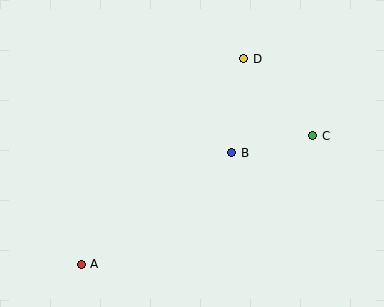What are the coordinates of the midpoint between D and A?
The midpoint between D and A is at (163, 161).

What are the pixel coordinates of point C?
Point C is at (313, 136).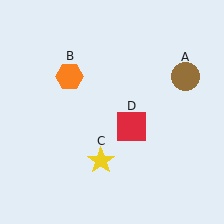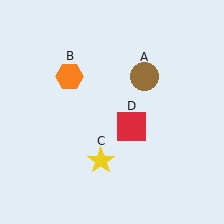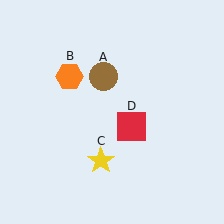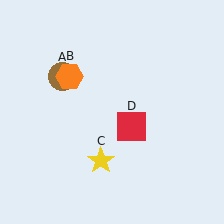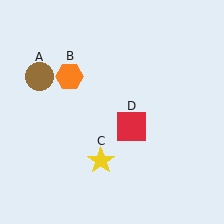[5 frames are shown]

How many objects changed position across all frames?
1 object changed position: brown circle (object A).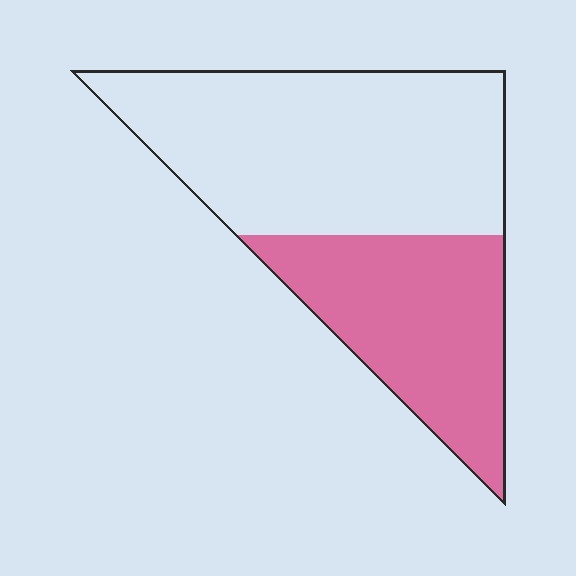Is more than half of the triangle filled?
No.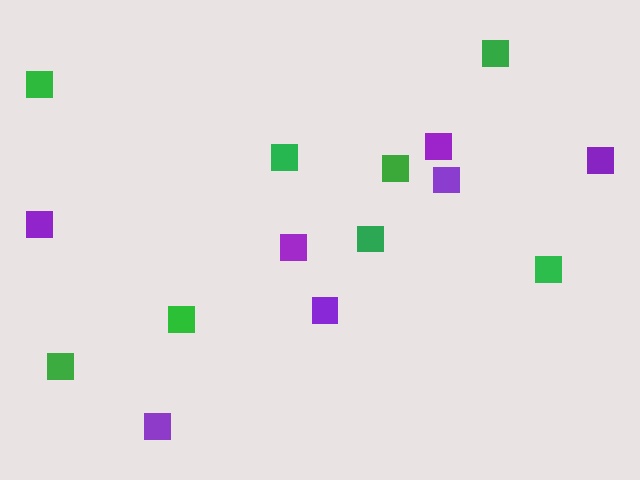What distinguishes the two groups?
There are 2 groups: one group of purple squares (7) and one group of green squares (8).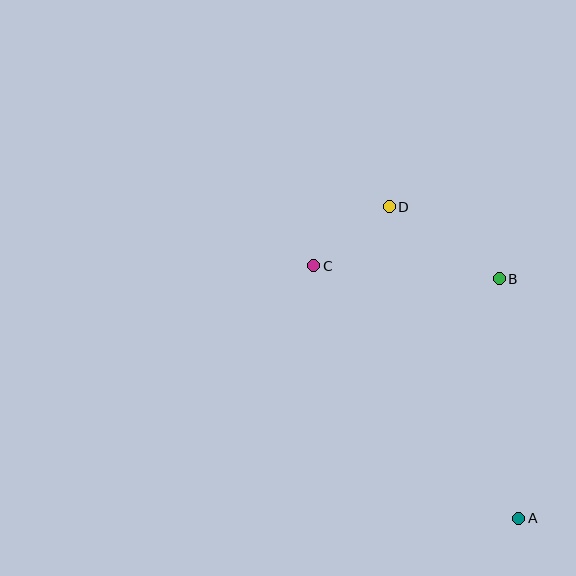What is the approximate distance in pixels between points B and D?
The distance between B and D is approximately 132 pixels.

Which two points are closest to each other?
Points C and D are closest to each other.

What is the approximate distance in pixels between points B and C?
The distance between B and C is approximately 186 pixels.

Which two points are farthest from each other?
Points A and D are farthest from each other.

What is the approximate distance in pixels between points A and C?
The distance between A and C is approximately 325 pixels.